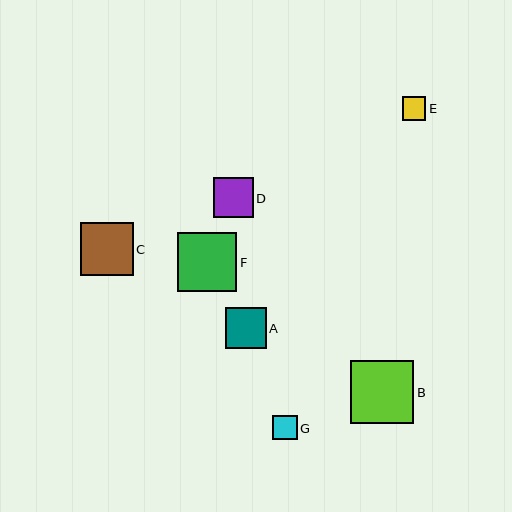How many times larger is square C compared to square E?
Square C is approximately 2.3 times the size of square E.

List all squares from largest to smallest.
From largest to smallest: B, F, C, A, D, G, E.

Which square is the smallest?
Square E is the smallest with a size of approximately 23 pixels.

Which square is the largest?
Square B is the largest with a size of approximately 63 pixels.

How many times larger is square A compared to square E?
Square A is approximately 1.8 times the size of square E.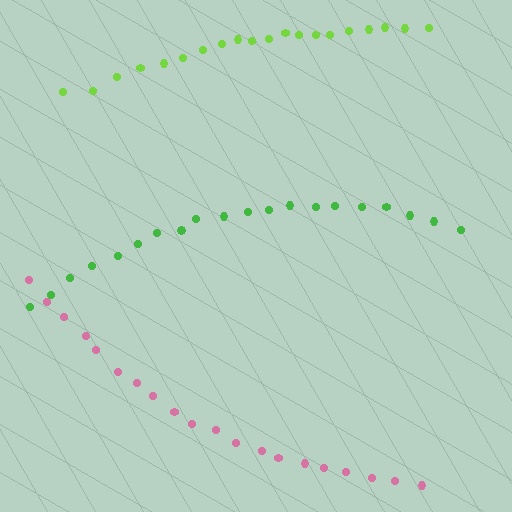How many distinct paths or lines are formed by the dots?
There are 3 distinct paths.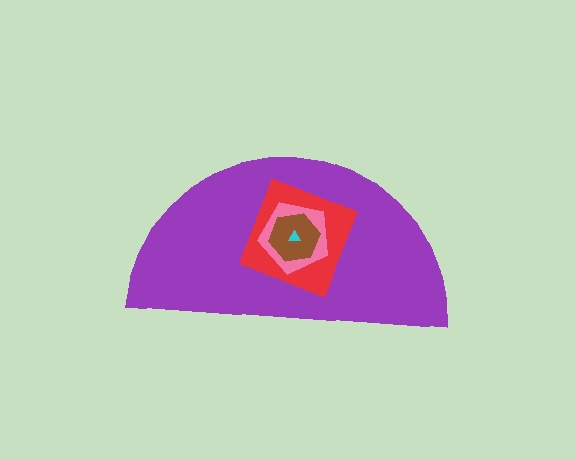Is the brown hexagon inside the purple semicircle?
Yes.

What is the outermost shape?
The purple semicircle.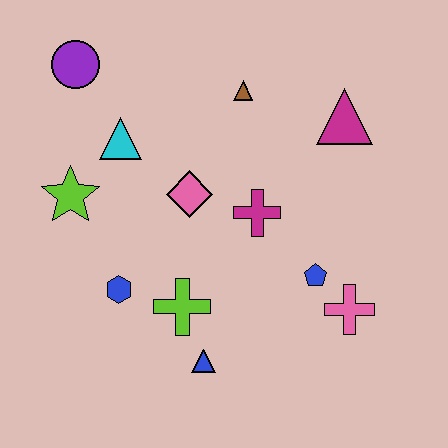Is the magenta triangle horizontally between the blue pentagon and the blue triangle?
No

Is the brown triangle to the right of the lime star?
Yes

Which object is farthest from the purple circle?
The pink cross is farthest from the purple circle.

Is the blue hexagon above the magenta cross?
No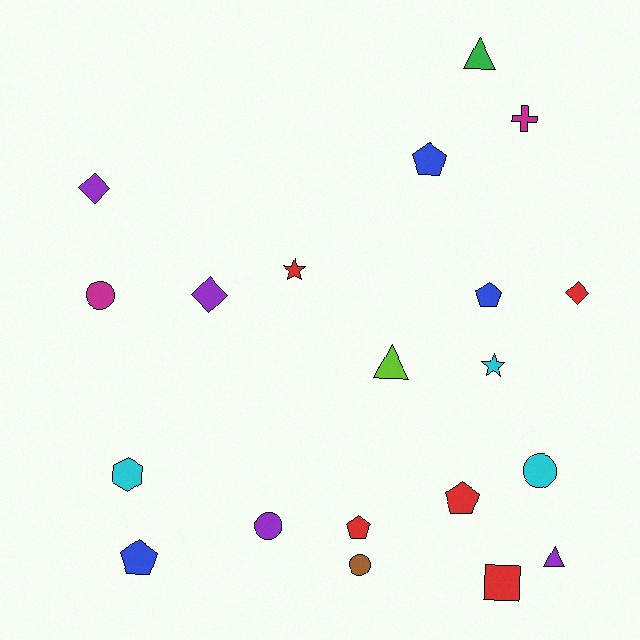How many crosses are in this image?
There is 1 cross.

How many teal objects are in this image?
There are no teal objects.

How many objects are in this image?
There are 20 objects.